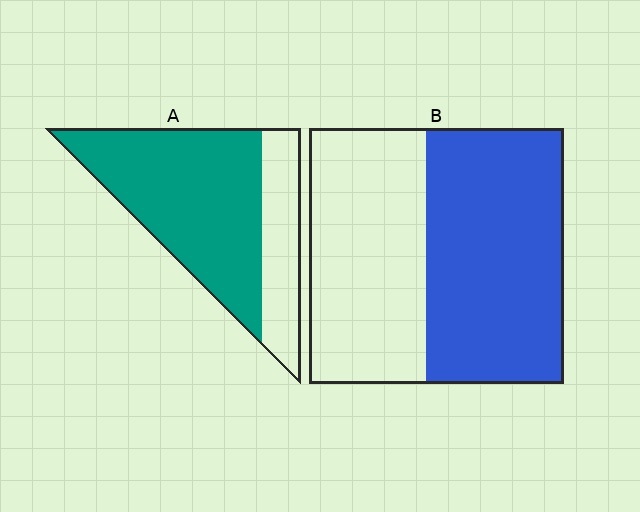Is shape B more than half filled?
Yes.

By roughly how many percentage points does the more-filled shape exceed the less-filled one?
By roughly 20 percentage points (A over B).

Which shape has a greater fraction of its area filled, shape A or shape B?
Shape A.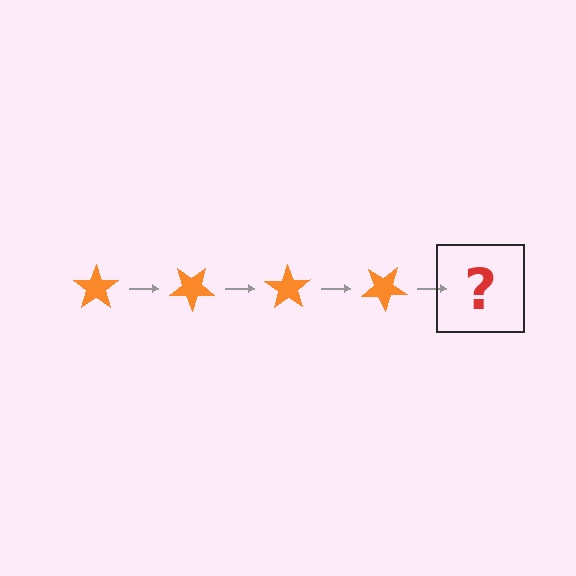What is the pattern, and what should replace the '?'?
The pattern is that the star rotates 35 degrees each step. The '?' should be an orange star rotated 140 degrees.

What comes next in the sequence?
The next element should be an orange star rotated 140 degrees.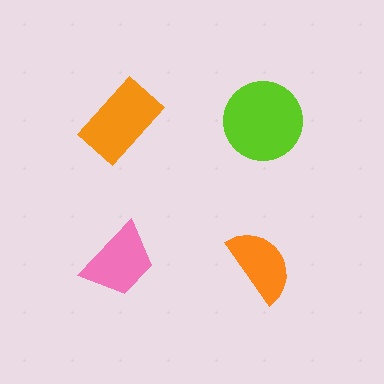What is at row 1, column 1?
An orange rectangle.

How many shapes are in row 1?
2 shapes.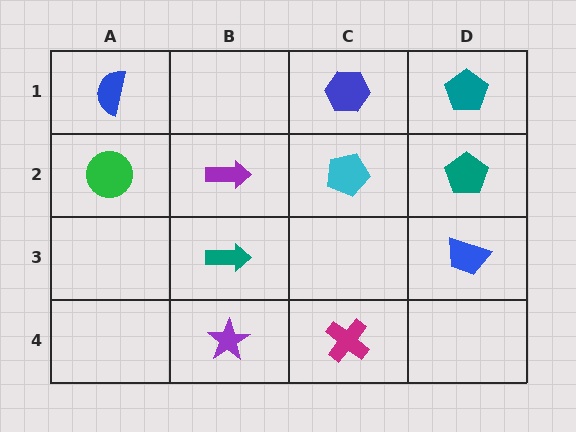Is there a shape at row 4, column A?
No, that cell is empty.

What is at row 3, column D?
A blue trapezoid.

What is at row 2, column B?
A purple arrow.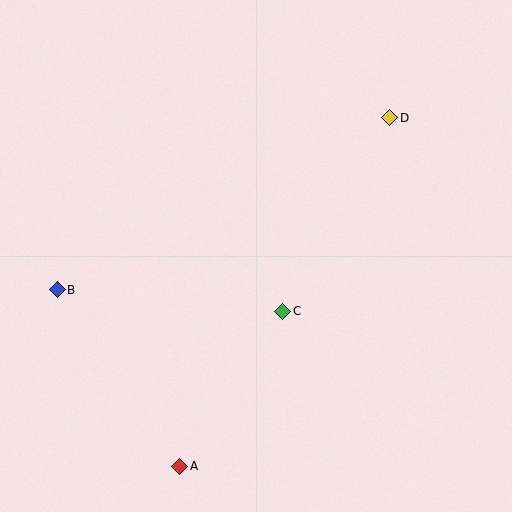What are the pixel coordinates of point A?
Point A is at (180, 466).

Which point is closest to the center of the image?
Point C at (283, 311) is closest to the center.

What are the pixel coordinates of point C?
Point C is at (283, 311).